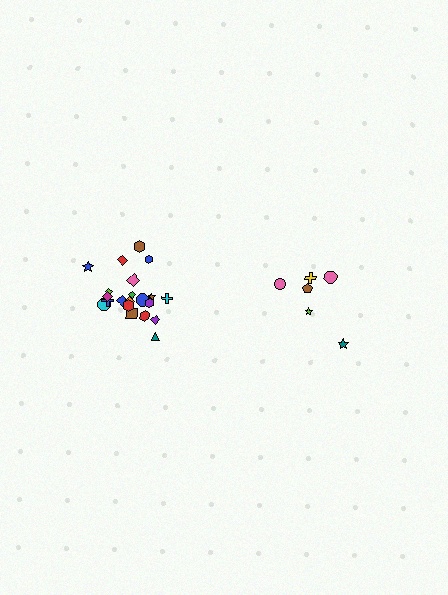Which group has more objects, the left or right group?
The left group.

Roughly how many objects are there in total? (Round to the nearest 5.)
Roughly 30 objects in total.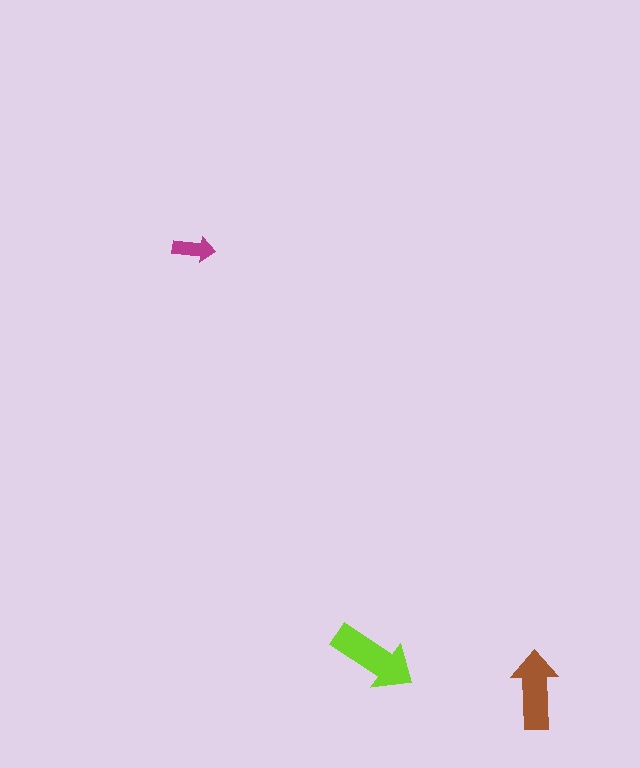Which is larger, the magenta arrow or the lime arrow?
The lime one.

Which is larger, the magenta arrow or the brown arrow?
The brown one.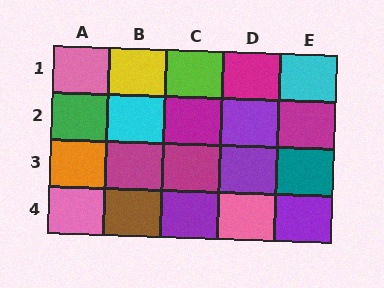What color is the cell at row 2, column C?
Magenta.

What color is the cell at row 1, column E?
Cyan.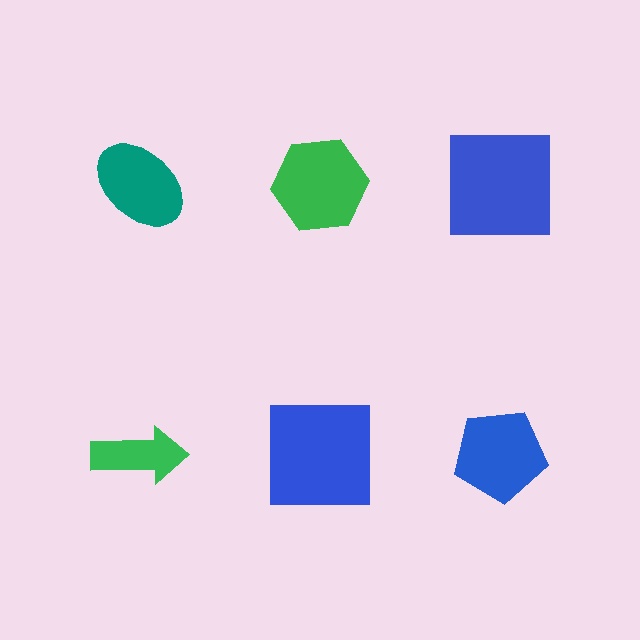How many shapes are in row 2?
3 shapes.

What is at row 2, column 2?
A blue square.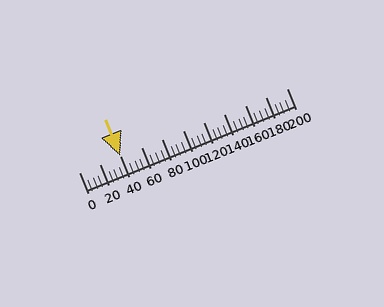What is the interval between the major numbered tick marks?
The major tick marks are spaced 20 units apart.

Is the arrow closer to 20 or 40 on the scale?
The arrow is closer to 40.